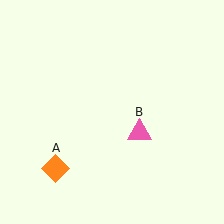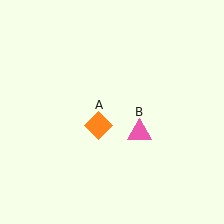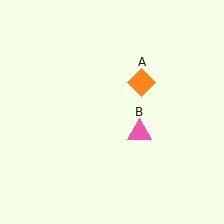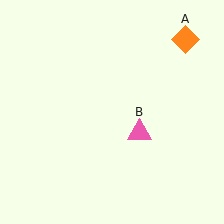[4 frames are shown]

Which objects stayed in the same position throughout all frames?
Pink triangle (object B) remained stationary.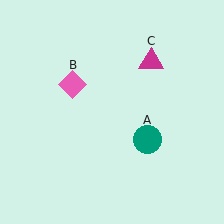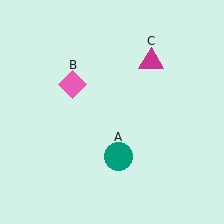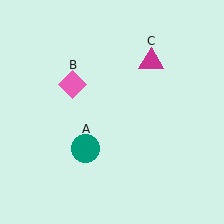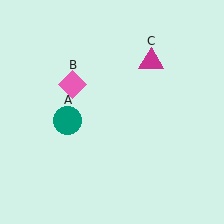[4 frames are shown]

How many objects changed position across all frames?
1 object changed position: teal circle (object A).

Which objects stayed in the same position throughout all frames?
Pink diamond (object B) and magenta triangle (object C) remained stationary.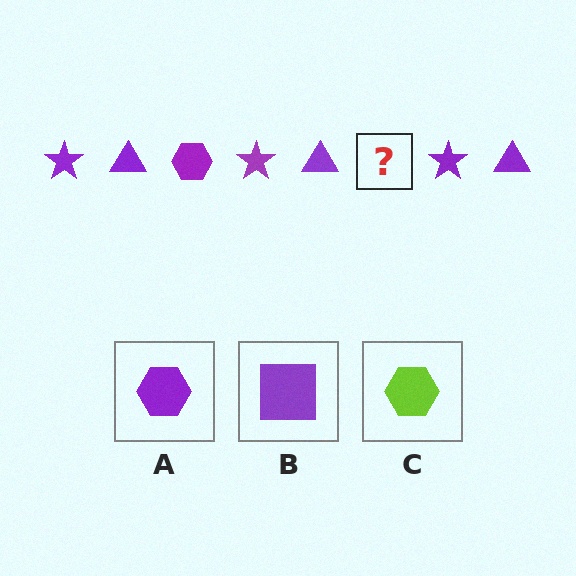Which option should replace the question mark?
Option A.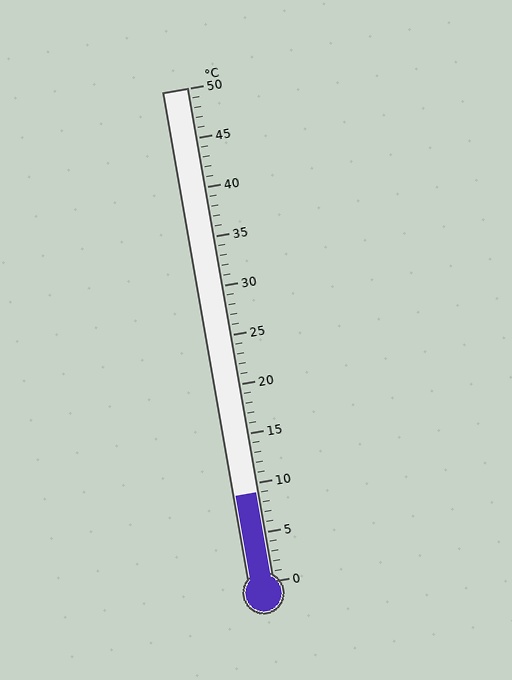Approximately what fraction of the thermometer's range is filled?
The thermometer is filled to approximately 20% of its range.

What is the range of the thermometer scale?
The thermometer scale ranges from 0°C to 50°C.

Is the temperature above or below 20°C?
The temperature is below 20°C.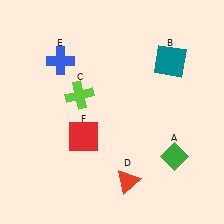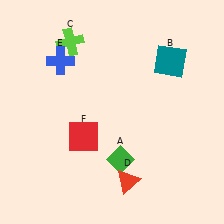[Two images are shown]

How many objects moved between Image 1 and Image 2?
2 objects moved between the two images.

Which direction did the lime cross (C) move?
The lime cross (C) moved up.